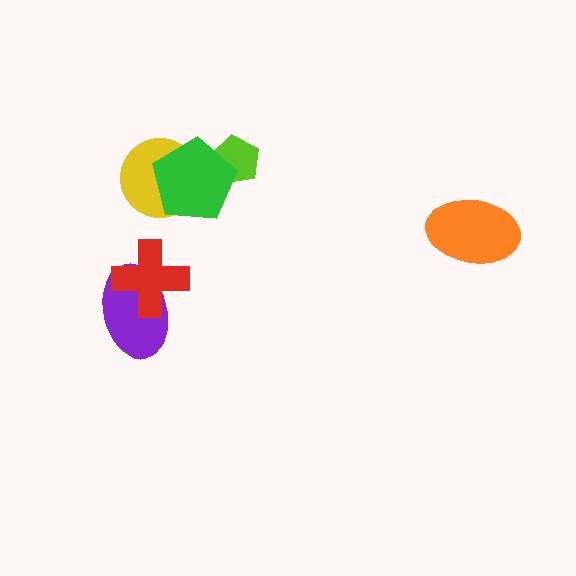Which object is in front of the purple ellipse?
The red cross is in front of the purple ellipse.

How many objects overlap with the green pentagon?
2 objects overlap with the green pentagon.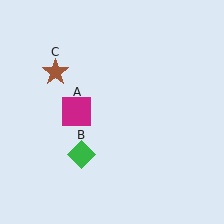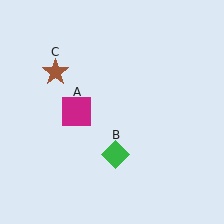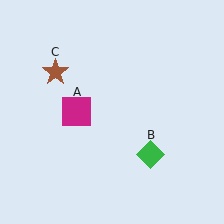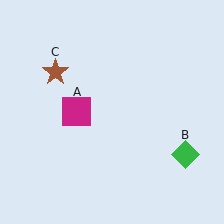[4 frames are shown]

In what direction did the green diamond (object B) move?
The green diamond (object B) moved right.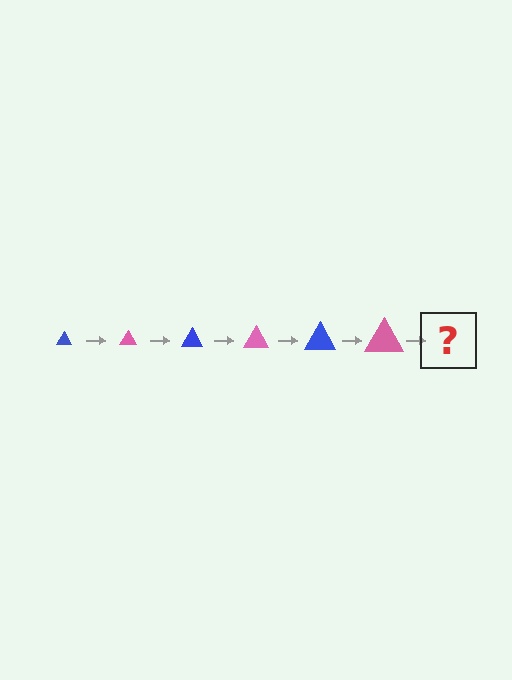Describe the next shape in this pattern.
It should be a blue triangle, larger than the previous one.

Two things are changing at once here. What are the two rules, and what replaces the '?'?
The two rules are that the triangle grows larger each step and the color cycles through blue and pink. The '?' should be a blue triangle, larger than the previous one.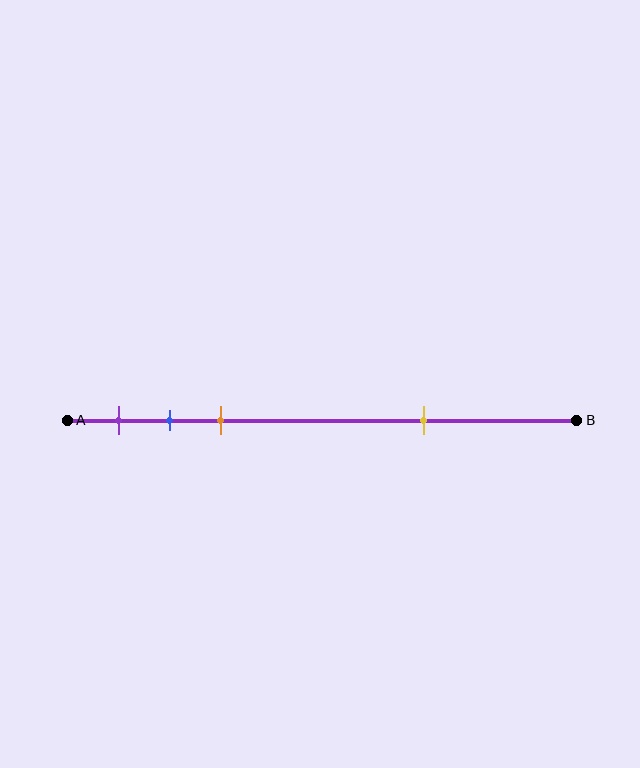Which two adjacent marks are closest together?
The blue and orange marks are the closest adjacent pair.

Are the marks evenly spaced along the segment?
No, the marks are not evenly spaced.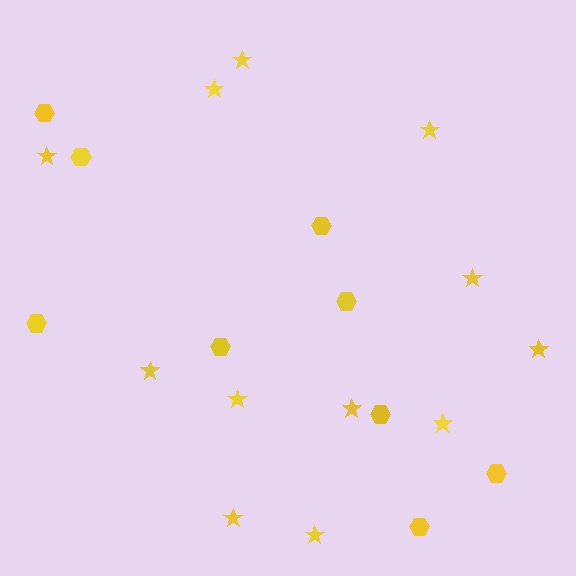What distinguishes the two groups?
There are 2 groups: one group of hexagons (9) and one group of stars (12).